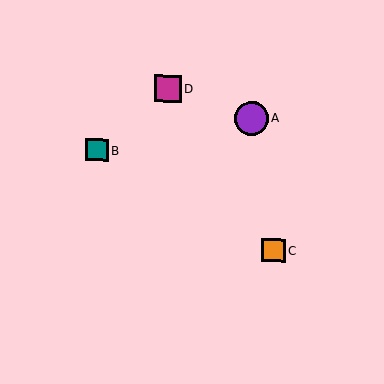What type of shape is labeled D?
Shape D is a magenta square.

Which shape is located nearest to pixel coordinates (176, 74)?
The magenta square (labeled D) at (168, 88) is nearest to that location.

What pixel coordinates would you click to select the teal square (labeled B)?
Click at (97, 150) to select the teal square B.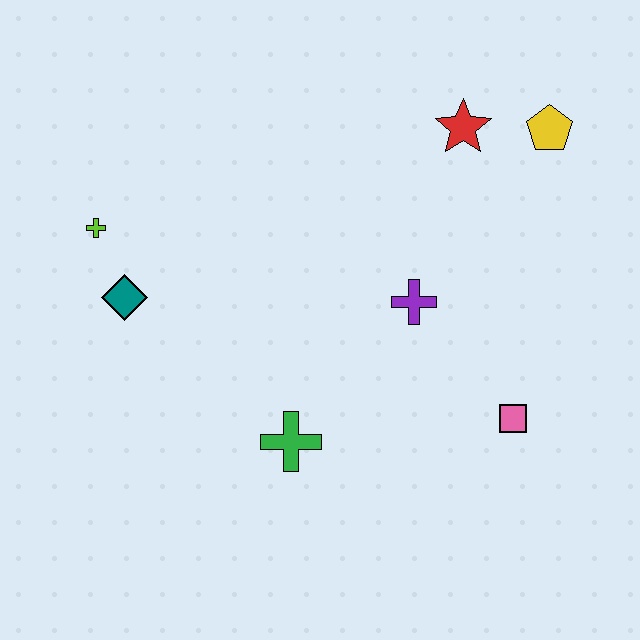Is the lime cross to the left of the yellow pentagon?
Yes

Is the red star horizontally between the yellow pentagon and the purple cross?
Yes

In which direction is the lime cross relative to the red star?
The lime cross is to the left of the red star.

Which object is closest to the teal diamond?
The lime cross is closest to the teal diamond.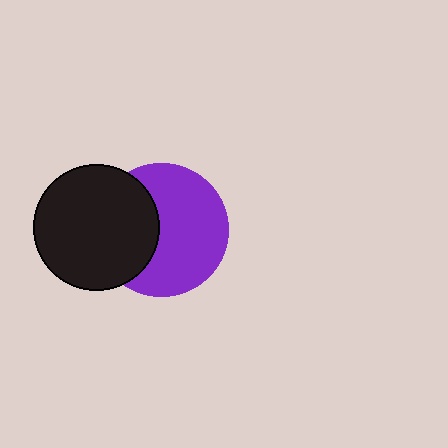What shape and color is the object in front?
The object in front is a black circle.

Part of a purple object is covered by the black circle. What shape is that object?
It is a circle.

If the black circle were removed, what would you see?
You would see the complete purple circle.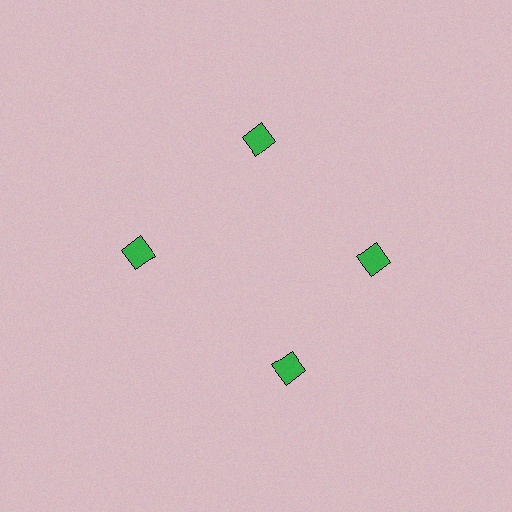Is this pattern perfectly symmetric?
No. The 4 green squares are arranged in a ring, but one element near the 6 o'clock position is rotated out of alignment along the ring, breaking the 4-fold rotational symmetry.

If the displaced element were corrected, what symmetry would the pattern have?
It would have 4-fold rotational symmetry — the pattern would map onto itself every 90 degrees.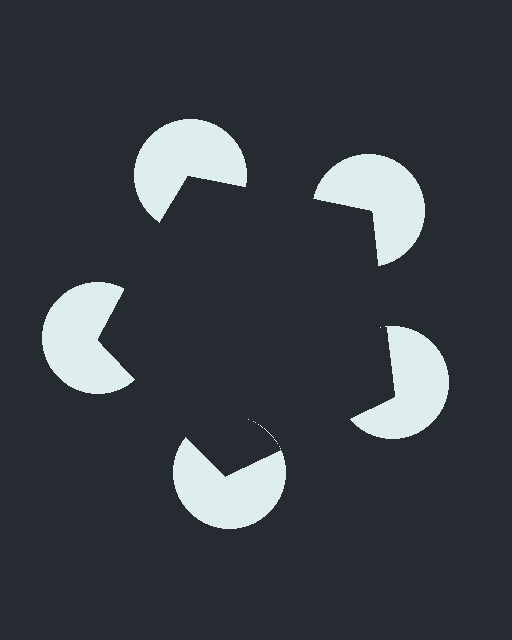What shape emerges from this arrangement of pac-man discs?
An illusory pentagon — its edges are inferred from the aligned wedge cuts in the pac-man discs, not physically drawn.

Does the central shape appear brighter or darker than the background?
It typically appears slightly darker than the background, even though no actual brightness change is drawn.